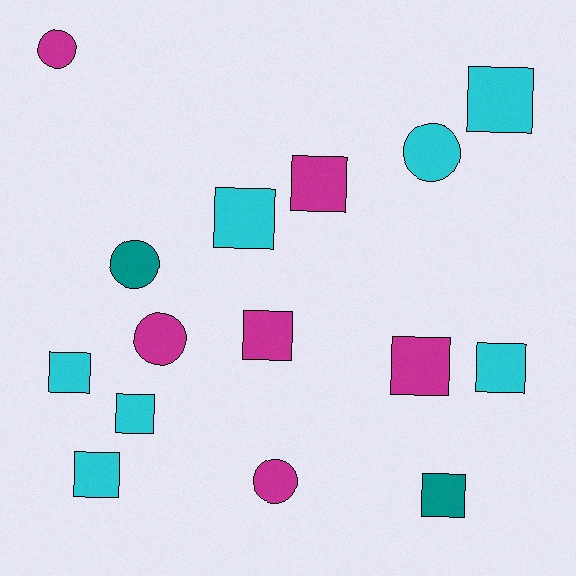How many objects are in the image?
There are 15 objects.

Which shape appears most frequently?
Square, with 10 objects.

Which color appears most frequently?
Cyan, with 7 objects.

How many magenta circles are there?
There are 3 magenta circles.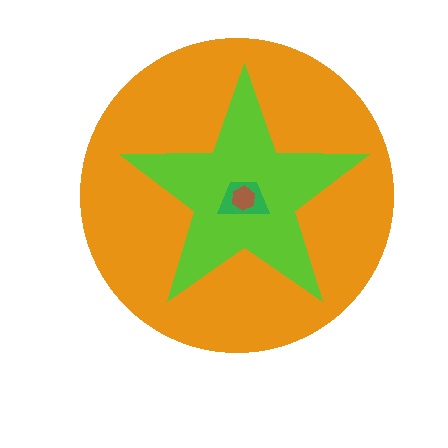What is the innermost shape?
The brown hexagon.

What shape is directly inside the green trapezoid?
The brown hexagon.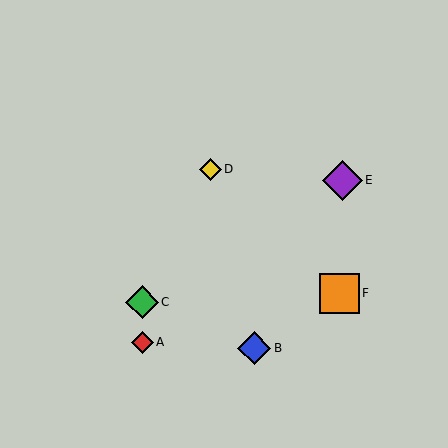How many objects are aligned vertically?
2 objects (A, C) are aligned vertically.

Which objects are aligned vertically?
Objects A, C are aligned vertically.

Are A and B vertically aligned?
No, A is at x≈142 and B is at x≈254.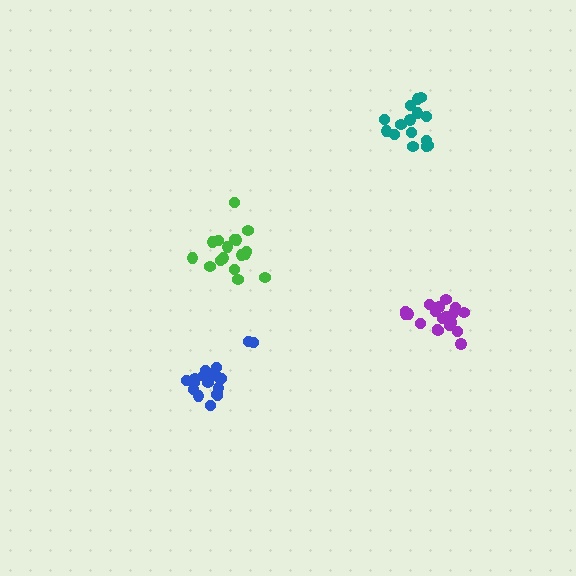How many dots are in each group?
Group 1: 18 dots, Group 2: 17 dots, Group 3: 15 dots, Group 4: 20 dots (70 total).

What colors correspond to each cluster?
The clusters are colored: blue, green, teal, purple.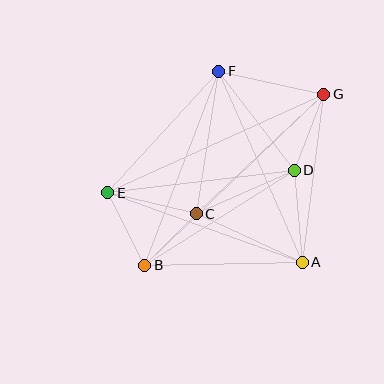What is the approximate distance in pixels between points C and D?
The distance between C and D is approximately 107 pixels.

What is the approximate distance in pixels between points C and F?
The distance between C and F is approximately 144 pixels.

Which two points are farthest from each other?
Points B and G are farthest from each other.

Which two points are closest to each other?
Points B and C are closest to each other.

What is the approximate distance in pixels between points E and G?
The distance between E and G is approximately 237 pixels.